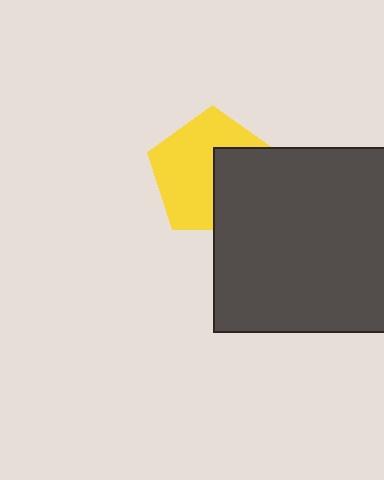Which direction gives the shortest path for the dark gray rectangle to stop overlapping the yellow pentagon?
Moving right gives the shortest separation.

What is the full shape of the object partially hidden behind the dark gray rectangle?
The partially hidden object is a yellow pentagon.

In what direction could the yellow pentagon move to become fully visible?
The yellow pentagon could move left. That would shift it out from behind the dark gray rectangle entirely.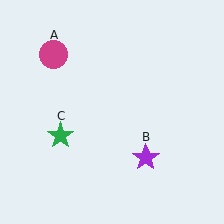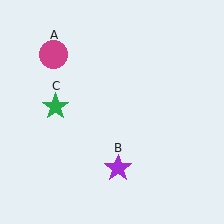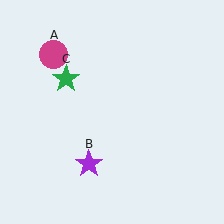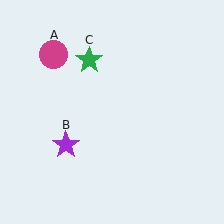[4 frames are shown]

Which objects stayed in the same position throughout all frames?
Magenta circle (object A) remained stationary.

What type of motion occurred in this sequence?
The purple star (object B), green star (object C) rotated clockwise around the center of the scene.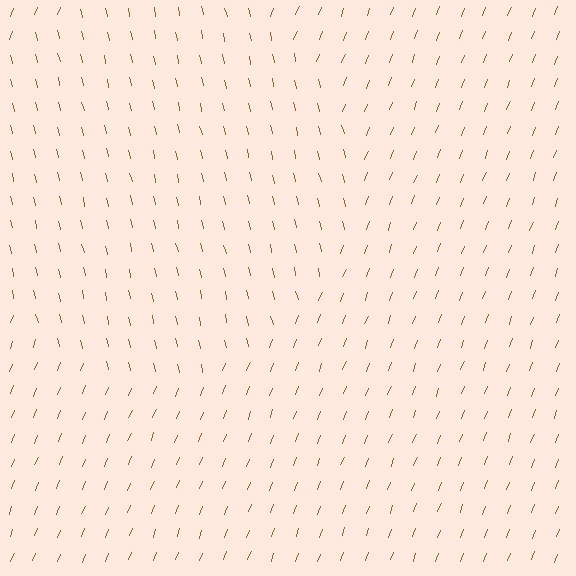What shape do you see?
I see a circle.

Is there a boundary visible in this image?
Yes, there is a texture boundary formed by a change in line orientation.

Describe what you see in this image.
The image is filled with small brown line segments. A circle region in the image has lines oriented differently from the surrounding lines, creating a visible texture boundary.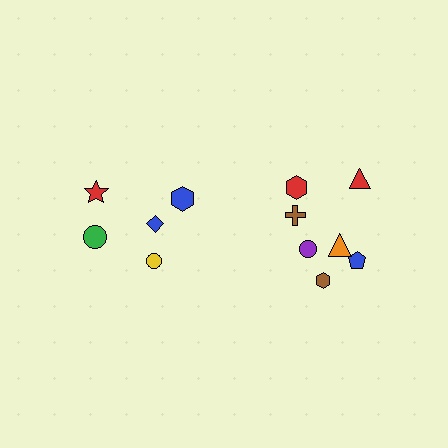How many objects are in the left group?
There are 5 objects.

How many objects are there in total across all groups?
There are 12 objects.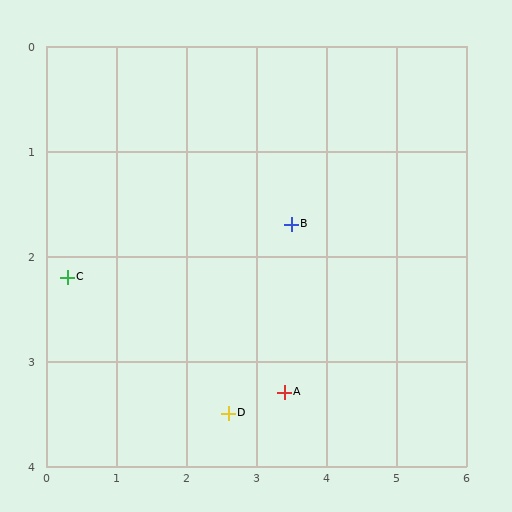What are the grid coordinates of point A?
Point A is at approximately (3.4, 3.3).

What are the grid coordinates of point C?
Point C is at approximately (0.3, 2.2).